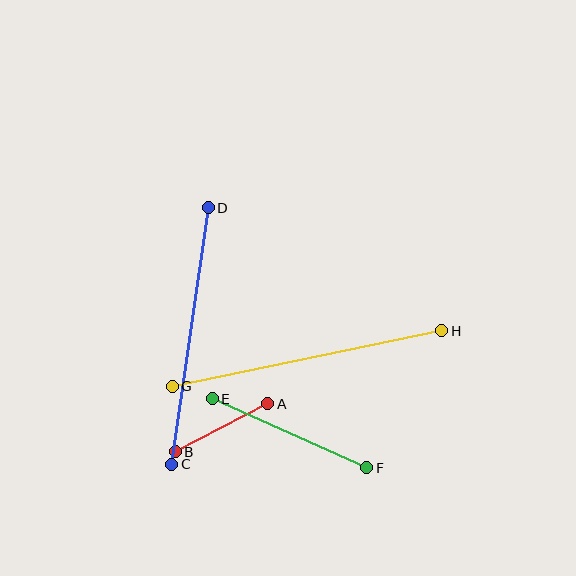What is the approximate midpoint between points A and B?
The midpoint is at approximately (221, 428) pixels.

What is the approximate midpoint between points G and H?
The midpoint is at approximately (307, 358) pixels.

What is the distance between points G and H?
The distance is approximately 275 pixels.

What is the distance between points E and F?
The distance is approximately 169 pixels.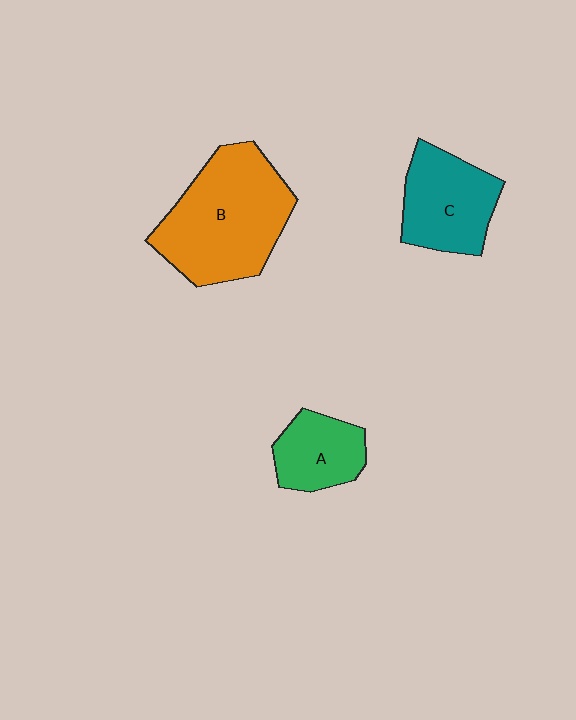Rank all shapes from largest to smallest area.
From largest to smallest: B (orange), C (teal), A (green).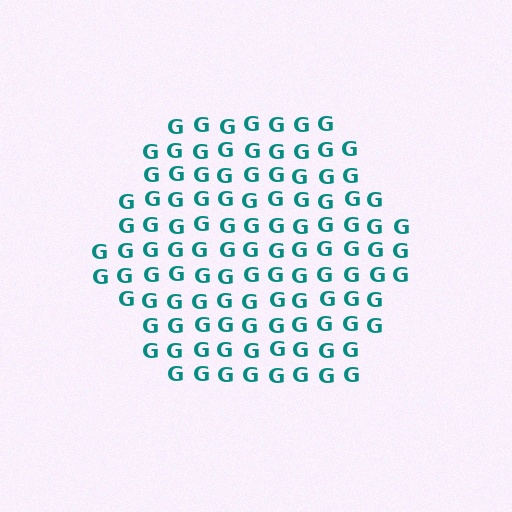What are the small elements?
The small elements are letter G's.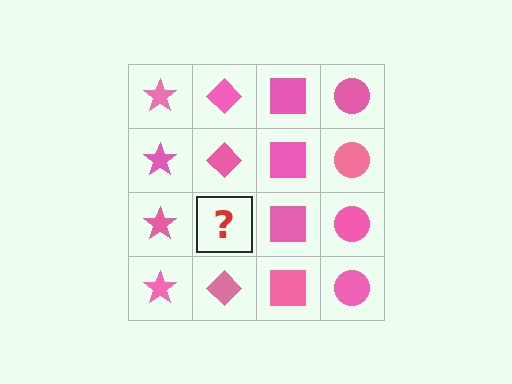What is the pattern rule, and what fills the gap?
The rule is that each column has a consistent shape. The gap should be filled with a pink diamond.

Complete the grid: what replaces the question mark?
The question mark should be replaced with a pink diamond.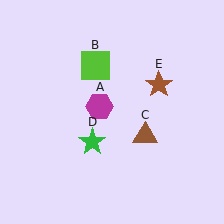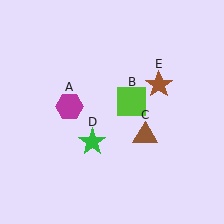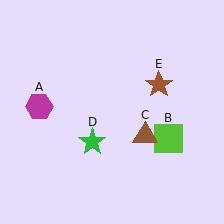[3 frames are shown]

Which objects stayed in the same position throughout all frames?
Brown triangle (object C) and green star (object D) and brown star (object E) remained stationary.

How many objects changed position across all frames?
2 objects changed position: magenta hexagon (object A), lime square (object B).